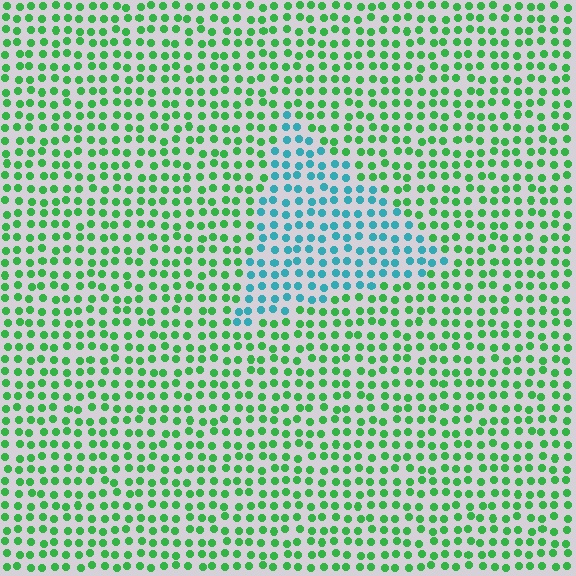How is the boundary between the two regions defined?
The boundary is defined purely by a slight shift in hue (about 57 degrees). Spacing, size, and orientation are identical on both sides.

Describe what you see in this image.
The image is filled with small green elements in a uniform arrangement. A triangle-shaped region is visible where the elements are tinted to a slightly different hue, forming a subtle color boundary.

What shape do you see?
I see a triangle.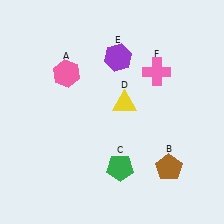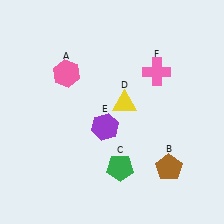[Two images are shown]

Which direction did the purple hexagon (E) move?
The purple hexagon (E) moved down.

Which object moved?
The purple hexagon (E) moved down.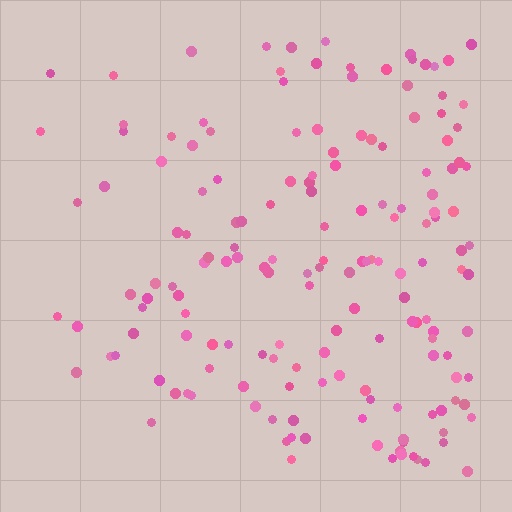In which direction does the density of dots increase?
From left to right, with the right side densest.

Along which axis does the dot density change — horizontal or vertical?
Horizontal.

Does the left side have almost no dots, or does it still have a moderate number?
Still a moderate number, just noticeably fewer than the right.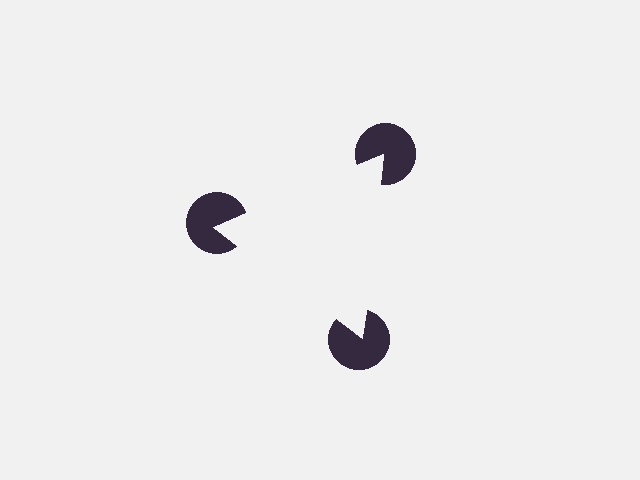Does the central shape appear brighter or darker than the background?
It typically appears slightly brighter than the background, even though no actual brightness change is drawn.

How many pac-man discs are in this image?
There are 3 — one at each vertex of the illusory triangle.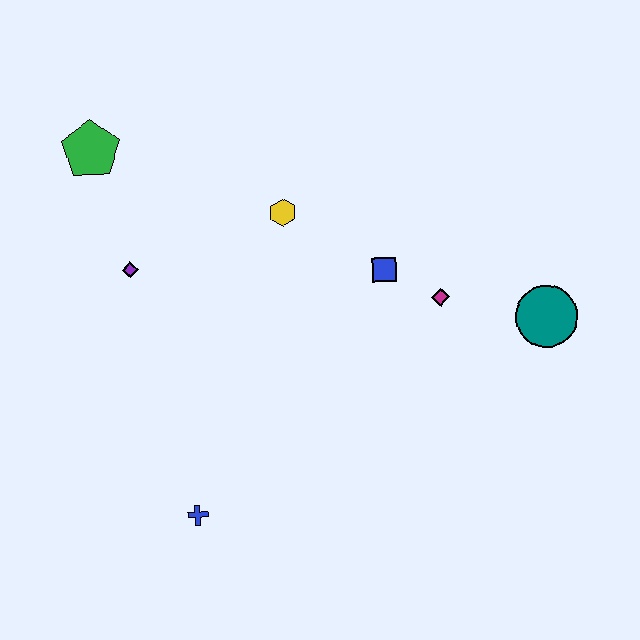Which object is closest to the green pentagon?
The purple diamond is closest to the green pentagon.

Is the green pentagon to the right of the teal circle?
No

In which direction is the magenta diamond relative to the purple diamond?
The magenta diamond is to the right of the purple diamond.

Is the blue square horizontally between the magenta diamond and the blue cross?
Yes